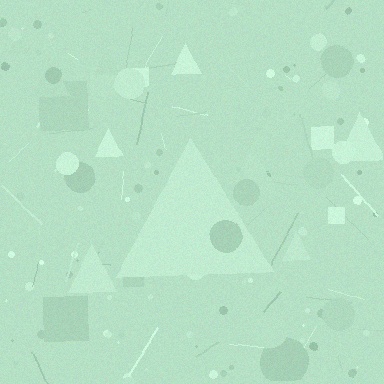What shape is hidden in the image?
A triangle is hidden in the image.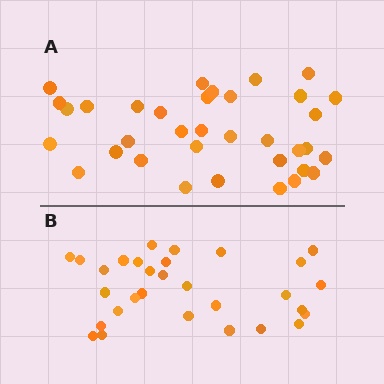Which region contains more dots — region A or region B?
Region A (the top region) has more dots.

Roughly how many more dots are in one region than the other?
Region A has about 5 more dots than region B.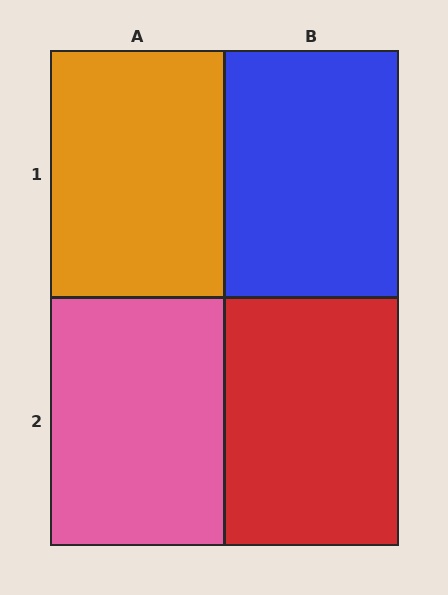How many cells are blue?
1 cell is blue.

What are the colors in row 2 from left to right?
Pink, red.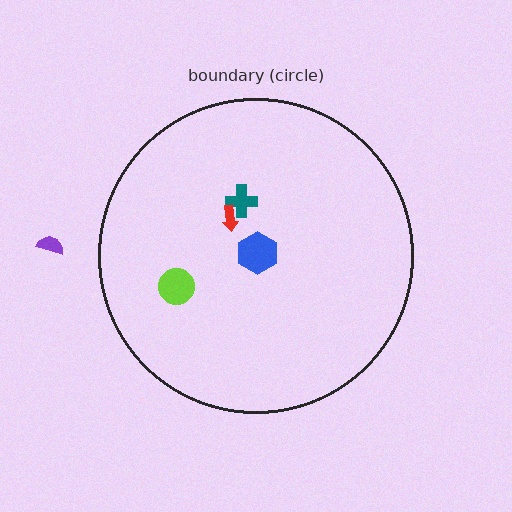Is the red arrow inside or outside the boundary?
Inside.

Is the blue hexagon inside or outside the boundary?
Inside.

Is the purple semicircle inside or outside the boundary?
Outside.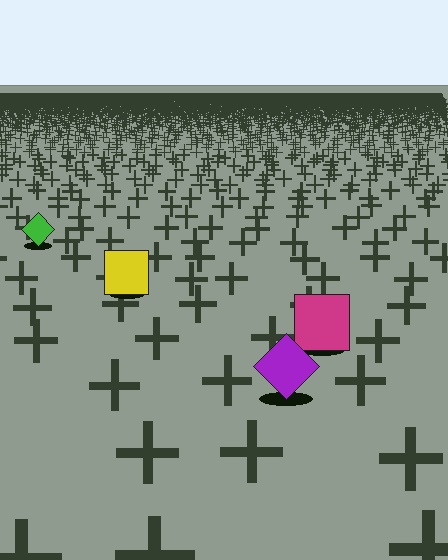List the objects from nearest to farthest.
From nearest to farthest: the purple diamond, the magenta square, the yellow square, the green diamond.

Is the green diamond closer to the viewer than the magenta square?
No. The magenta square is closer — you can tell from the texture gradient: the ground texture is coarser near it.